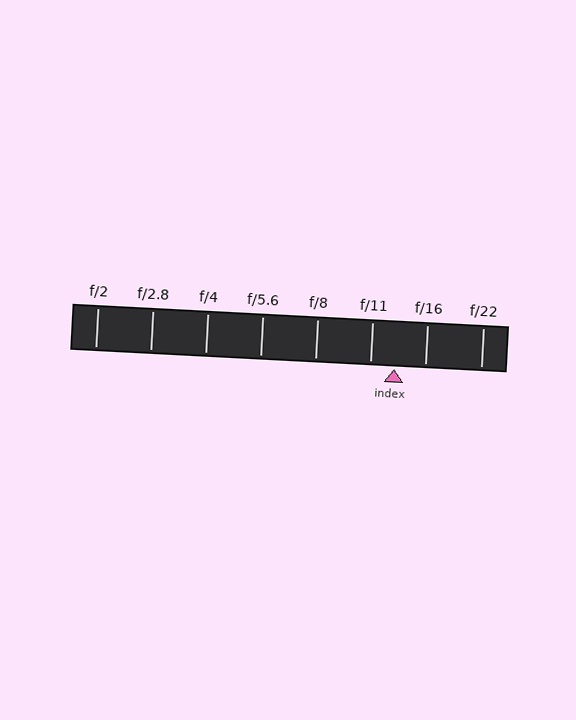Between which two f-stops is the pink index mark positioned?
The index mark is between f/11 and f/16.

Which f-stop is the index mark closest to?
The index mark is closest to f/11.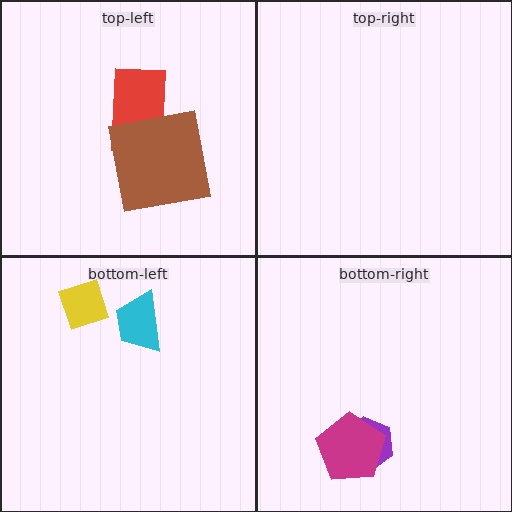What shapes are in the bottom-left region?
The cyan trapezoid, the yellow diamond.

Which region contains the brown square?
The top-left region.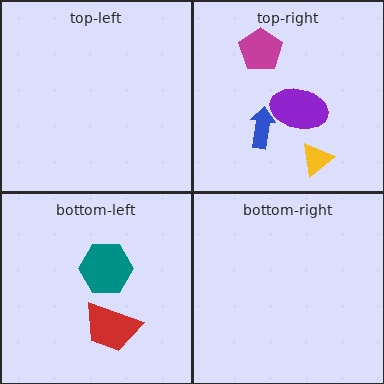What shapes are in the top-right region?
The blue arrow, the magenta pentagon, the purple ellipse, the yellow triangle.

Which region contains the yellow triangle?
The top-right region.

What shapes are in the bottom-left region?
The teal hexagon, the red trapezoid.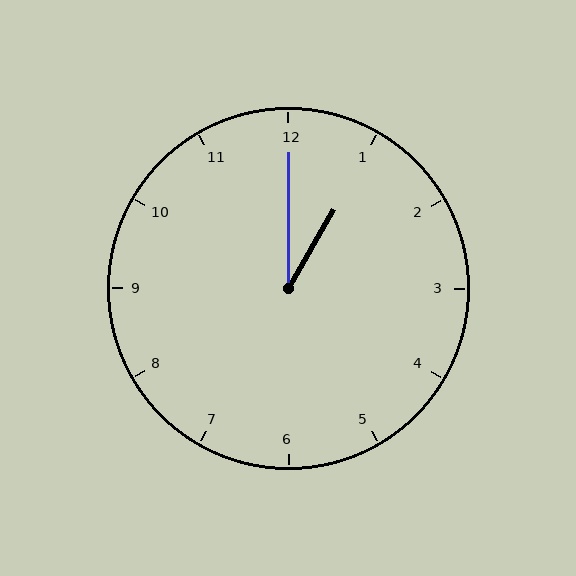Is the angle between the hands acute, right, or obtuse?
It is acute.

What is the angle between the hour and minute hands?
Approximately 30 degrees.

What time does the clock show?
1:00.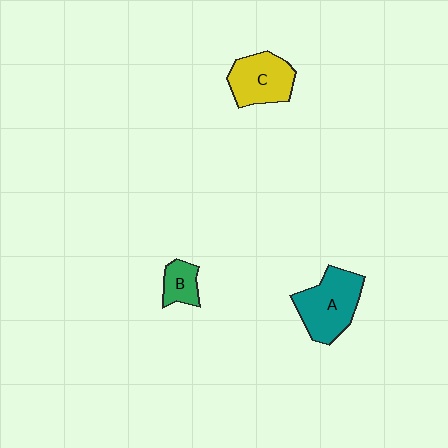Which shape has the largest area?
Shape A (teal).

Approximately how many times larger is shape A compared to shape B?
Approximately 2.4 times.